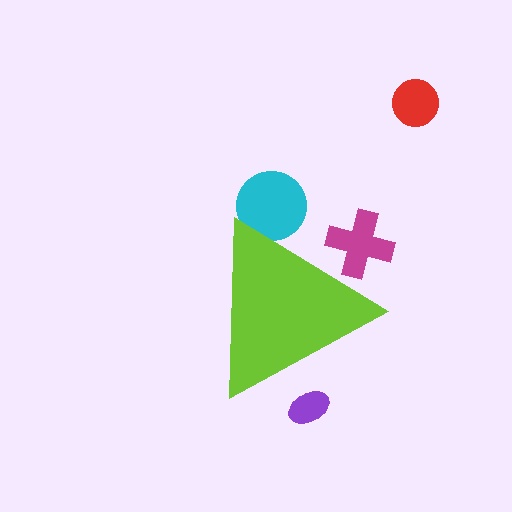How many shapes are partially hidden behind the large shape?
3 shapes are partially hidden.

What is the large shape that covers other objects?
A lime triangle.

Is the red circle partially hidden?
No, the red circle is fully visible.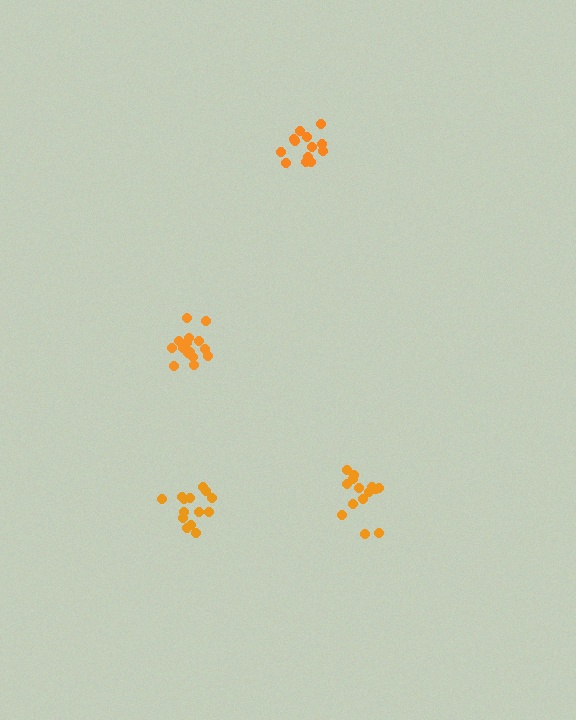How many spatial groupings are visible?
There are 4 spatial groupings.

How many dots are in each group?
Group 1: 14 dots, Group 2: 15 dots, Group 3: 14 dots, Group 4: 13 dots (56 total).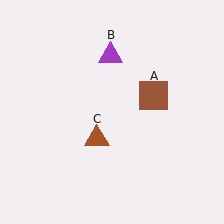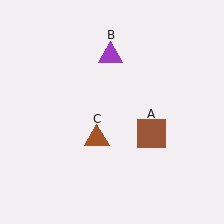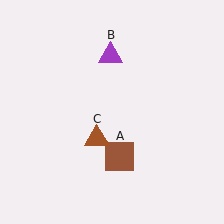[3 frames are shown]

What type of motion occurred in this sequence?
The brown square (object A) rotated clockwise around the center of the scene.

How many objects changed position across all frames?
1 object changed position: brown square (object A).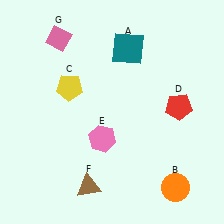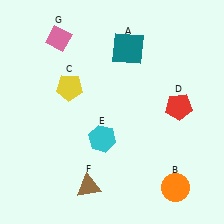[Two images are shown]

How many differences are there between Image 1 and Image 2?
There is 1 difference between the two images.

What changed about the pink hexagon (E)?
In Image 1, E is pink. In Image 2, it changed to cyan.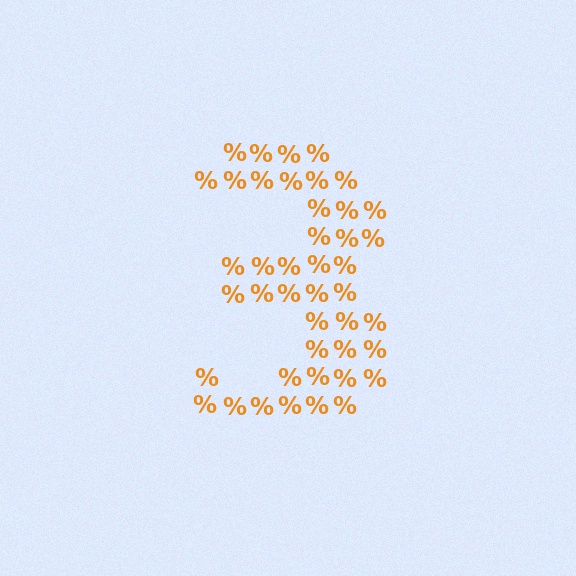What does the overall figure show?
The overall figure shows the digit 3.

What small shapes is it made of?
It is made of small percent signs.